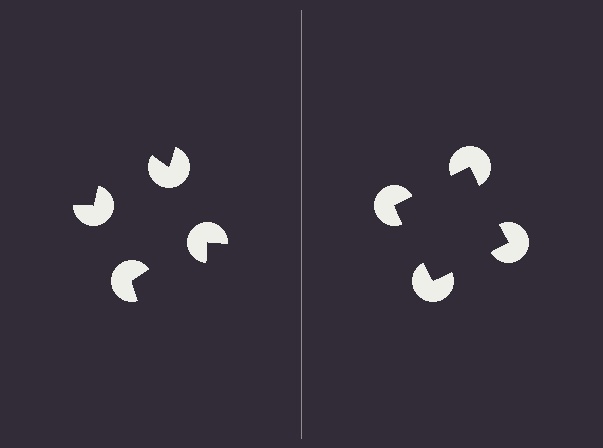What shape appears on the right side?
An illusory square.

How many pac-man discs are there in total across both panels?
8 — 4 on each side.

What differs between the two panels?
The pac-man discs are positioned identically on both sides; only the wedge orientations differ. On the right they align to a square; on the left they are misaligned.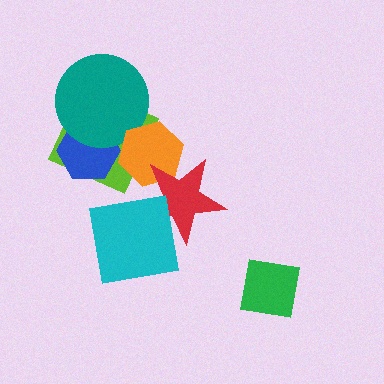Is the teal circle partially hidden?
Yes, it is partially covered by another shape.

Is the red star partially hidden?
Yes, it is partially covered by another shape.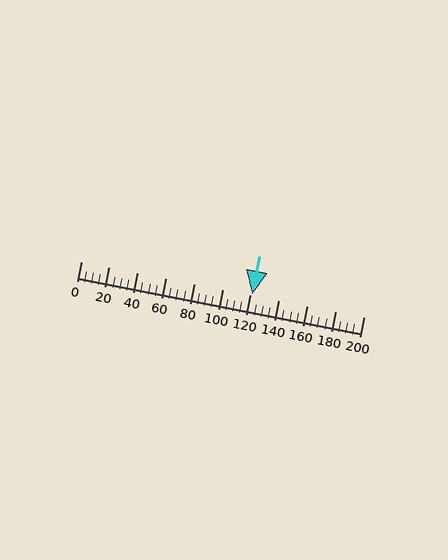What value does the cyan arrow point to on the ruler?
The cyan arrow points to approximately 121.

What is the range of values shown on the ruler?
The ruler shows values from 0 to 200.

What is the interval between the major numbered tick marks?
The major tick marks are spaced 20 units apart.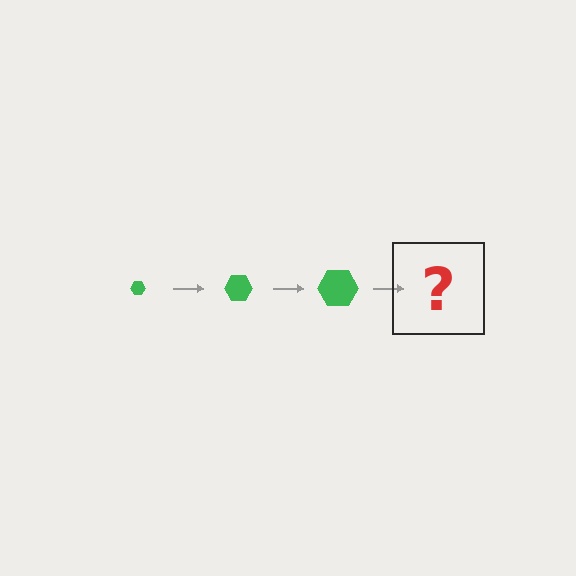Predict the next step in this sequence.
The next step is a green hexagon, larger than the previous one.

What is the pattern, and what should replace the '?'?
The pattern is that the hexagon gets progressively larger each step. The '?' should be a green hexagon, larger than the previous one.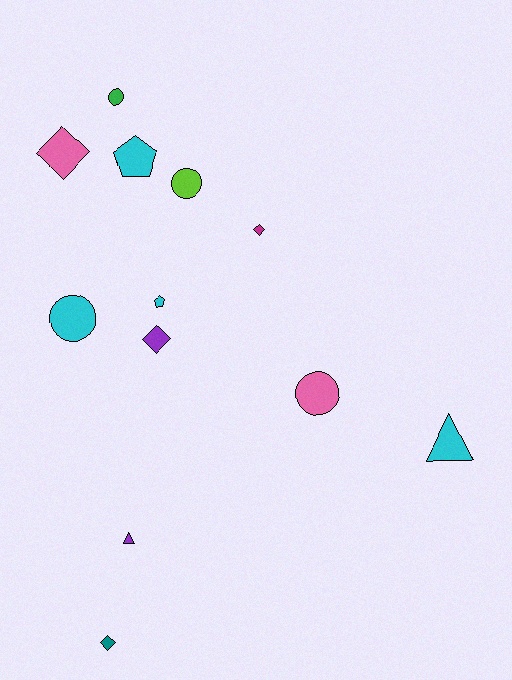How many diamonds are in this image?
There are 4 diamonds.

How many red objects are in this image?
There are no red objects.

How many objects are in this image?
There are 12 objects.